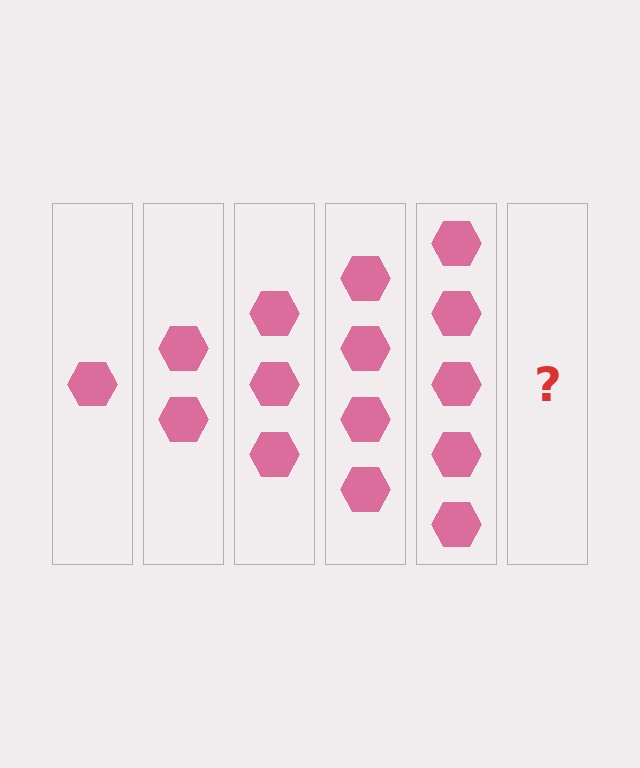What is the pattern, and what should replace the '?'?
The pattern is that each step adds one more hexagon. The '?' should be 6 hexagons.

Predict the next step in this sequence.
The next step is 6 hexagons.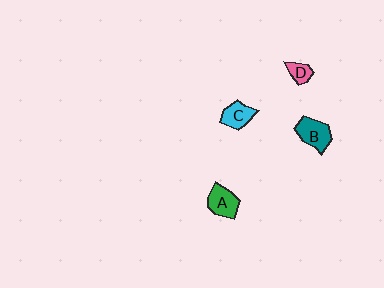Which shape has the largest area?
Shape B (teal).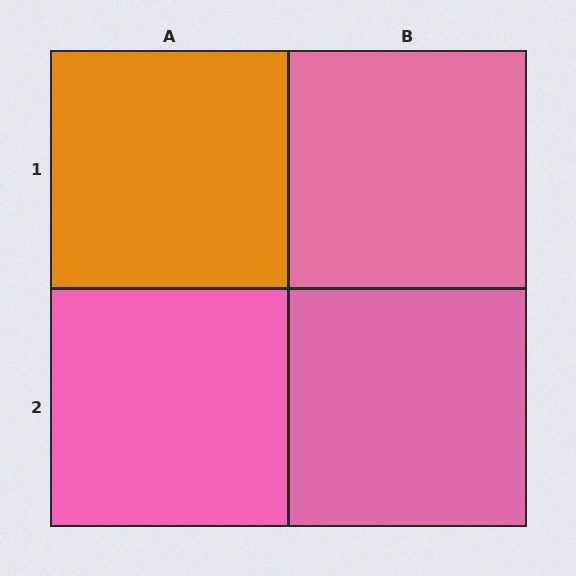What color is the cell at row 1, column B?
Pink.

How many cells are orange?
1 cell is orange.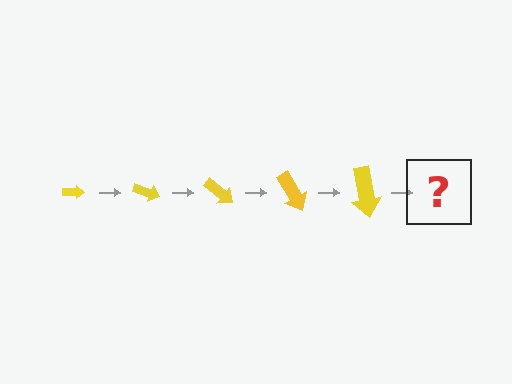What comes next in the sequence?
The next element should be an arrow, larger than the previous one and rotated 100 degrees from the start.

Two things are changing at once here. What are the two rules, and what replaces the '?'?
The two rules are that the arrow grows larger each step and it rotates 20 degrees each step. The '?' should be an arrow, larger than the previous one and rotated 100 degrees from the start.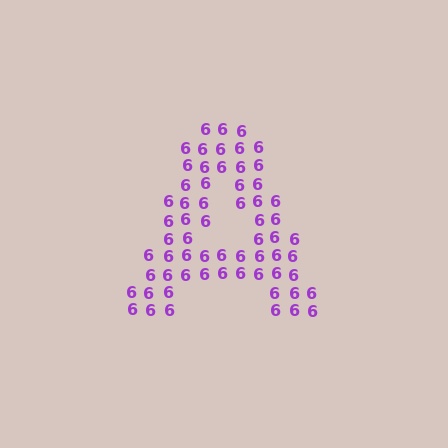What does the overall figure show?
The overall figure shows the letter A.